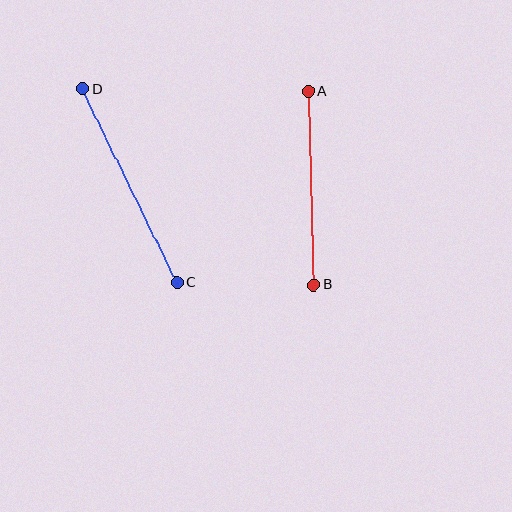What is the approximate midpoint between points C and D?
The midpoint is at approximately (130, 186) pixels.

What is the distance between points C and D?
The distance is approximately 215 pixels.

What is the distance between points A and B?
The distance is approximately 193 pixels.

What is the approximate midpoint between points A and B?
The midpoint is at approximately (311, 188) pixels.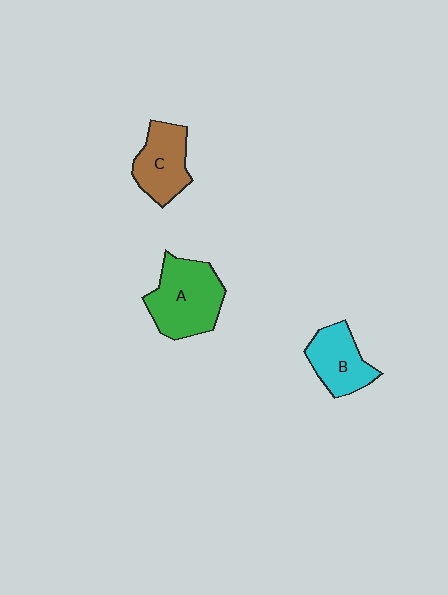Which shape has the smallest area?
Shape B (cyan).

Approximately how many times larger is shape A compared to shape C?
Approximately 1.4 times.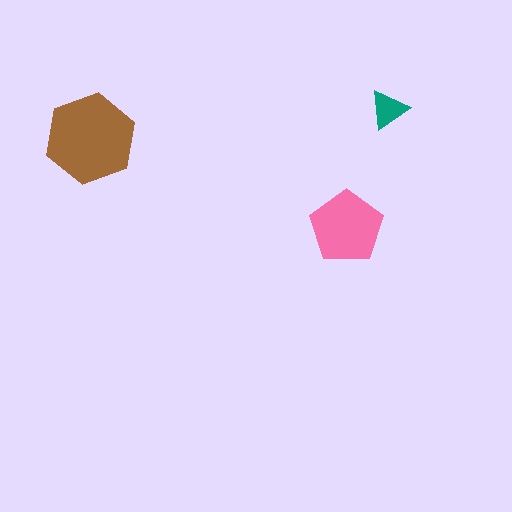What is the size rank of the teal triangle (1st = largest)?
3rd.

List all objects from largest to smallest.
The brown hexagon, the pink pentagon, the teal triangle.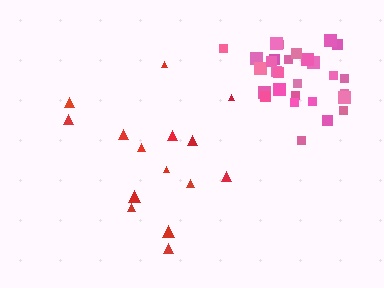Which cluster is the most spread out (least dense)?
Red.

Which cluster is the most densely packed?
Pink.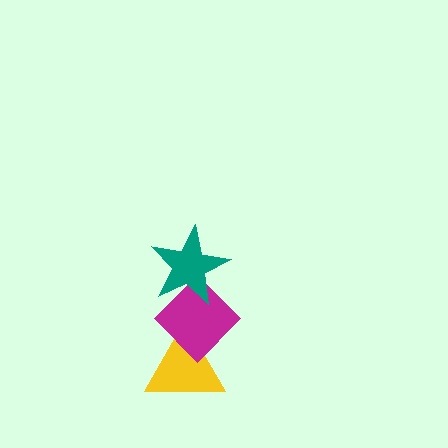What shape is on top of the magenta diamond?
The teal star is on top of the magenta diamond.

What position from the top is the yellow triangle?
The yellow triangle is 3rd from the top.